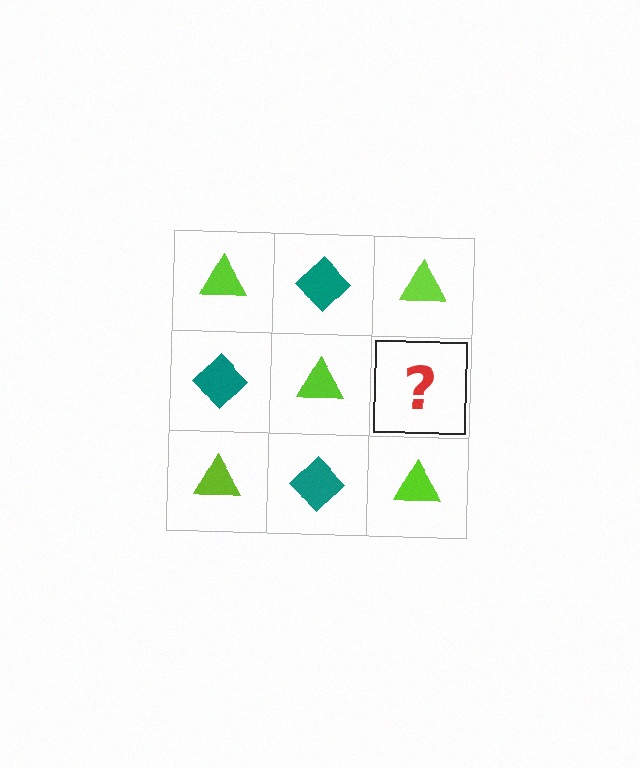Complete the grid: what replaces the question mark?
The question mark should be replaced with a teal diamond.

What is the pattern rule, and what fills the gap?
The rule is that it alternates lime triangle and teal diamond in a checkerboard pattern. The gap should be filled with a teal diamond.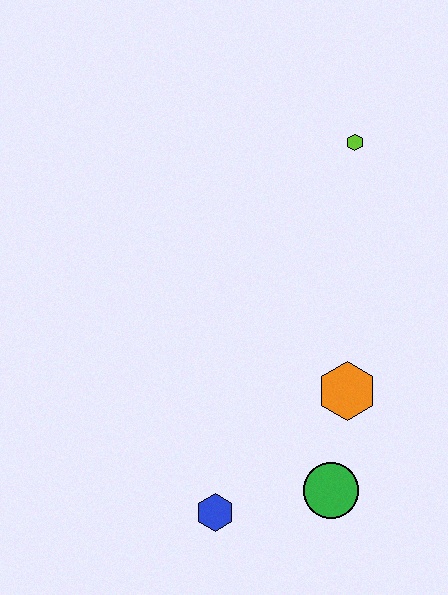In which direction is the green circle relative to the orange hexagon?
The green circle is below the orange hexagon.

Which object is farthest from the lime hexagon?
The blue hexagon is farthest from the lime hexagon.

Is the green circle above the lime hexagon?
No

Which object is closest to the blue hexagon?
The green circle is closest to the blue hexagon.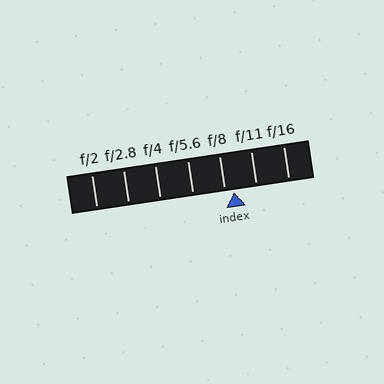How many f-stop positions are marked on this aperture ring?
There are 7 f-stop positions marked.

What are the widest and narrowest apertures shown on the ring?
The widest aperture shown is f/2 and the narrowest is f/16.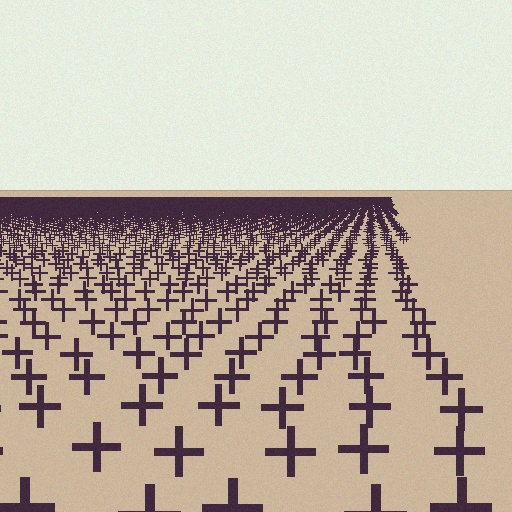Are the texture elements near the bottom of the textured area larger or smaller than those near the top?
Larger. Near the bottom, elements are closer to the viewer and appear at a bigger on-screen size.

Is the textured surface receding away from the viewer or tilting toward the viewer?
The surface is receding away from the viewer. Texture elements get smaller and denser toward the top.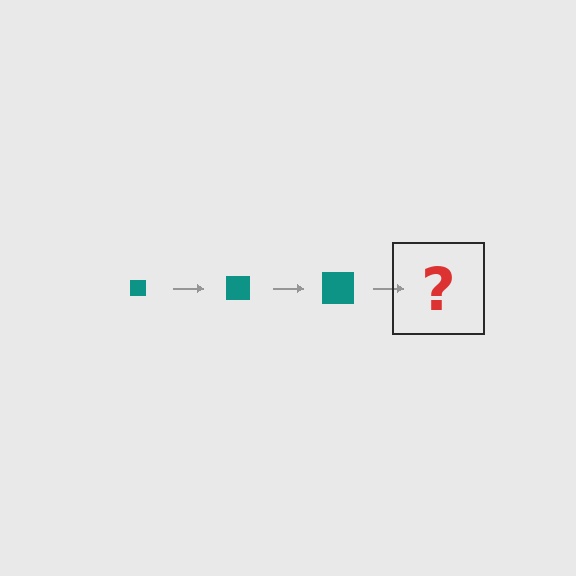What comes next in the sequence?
The next element should be a teal square, larger than the previous one.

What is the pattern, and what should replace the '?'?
The pattern is that the square gets progressively larger each step. The '?' should be a teal square, larger than the previous one.